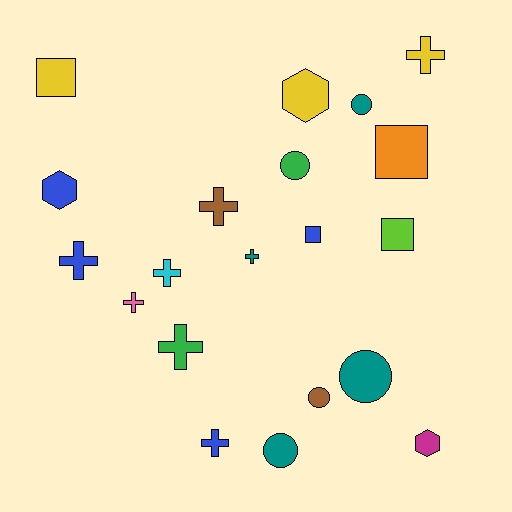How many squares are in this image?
There are 4 squares.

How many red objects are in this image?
There are no red objects.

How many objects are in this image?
There are 20 objects.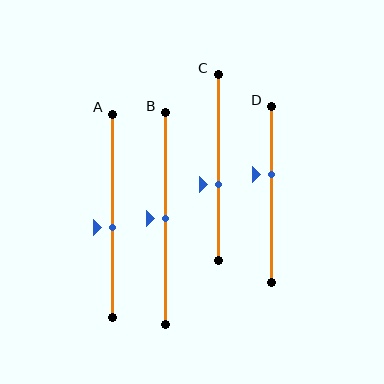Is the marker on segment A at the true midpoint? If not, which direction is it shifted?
No, the marker on segment A is shifted downward by about 6% of the segment length.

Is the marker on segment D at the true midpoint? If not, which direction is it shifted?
No, the marker on segment D is shifted upward by about 12% of the segment length.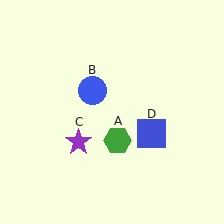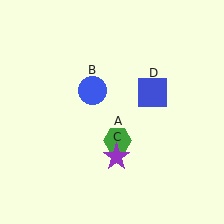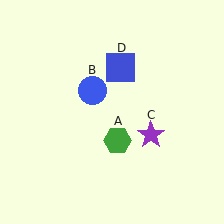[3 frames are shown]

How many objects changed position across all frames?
2 objects changed position: purple star (object C), blue square (object D).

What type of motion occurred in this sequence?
The purple star (object C), blue square (object D) rotated counterclockwise around the center of the scene.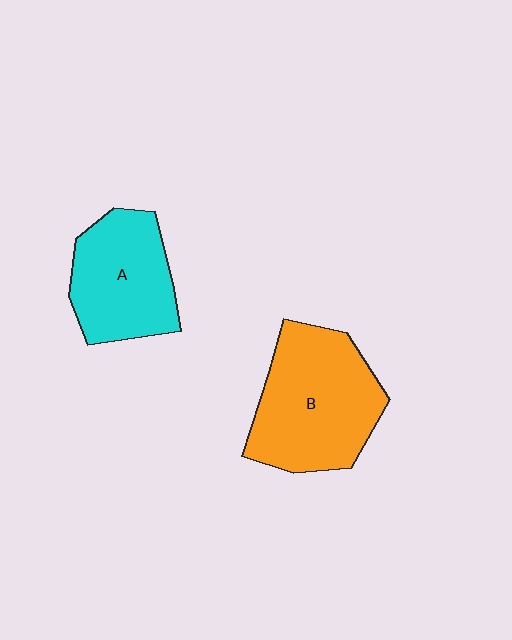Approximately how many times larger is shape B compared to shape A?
Approximately 1.3 times.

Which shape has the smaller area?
Shape A (cyan).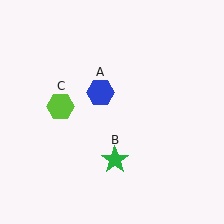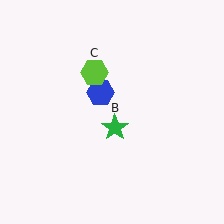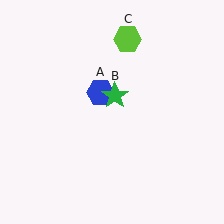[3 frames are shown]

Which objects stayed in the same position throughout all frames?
Blue hexagon (object A) remained stationary.